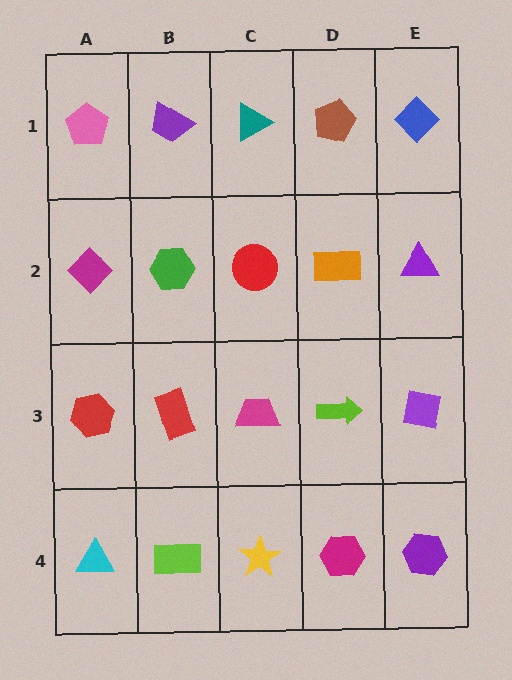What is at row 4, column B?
A lime rectangle.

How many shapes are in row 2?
5 shapes.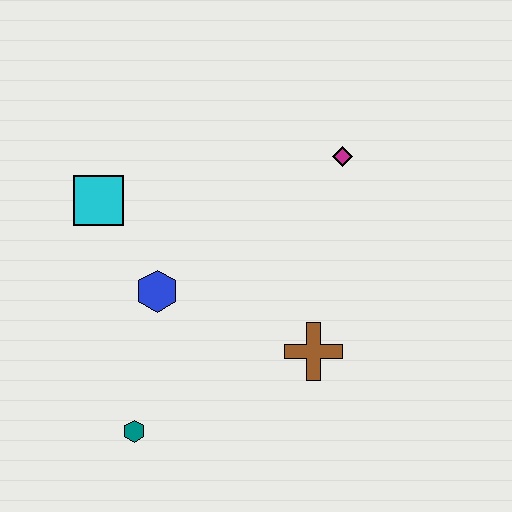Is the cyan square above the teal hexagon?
Yes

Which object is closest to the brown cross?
The blue hexagon is closest to the brown cross.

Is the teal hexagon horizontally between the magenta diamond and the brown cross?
No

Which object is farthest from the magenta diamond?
The teal hexagon is farthest from the magenta diamond.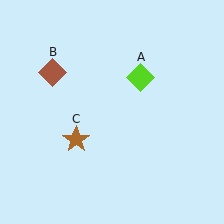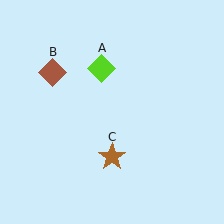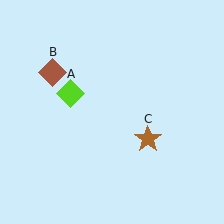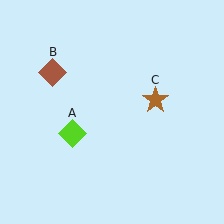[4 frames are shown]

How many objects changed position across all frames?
2 objects changed position: lime diamond (object A), brown star (object C).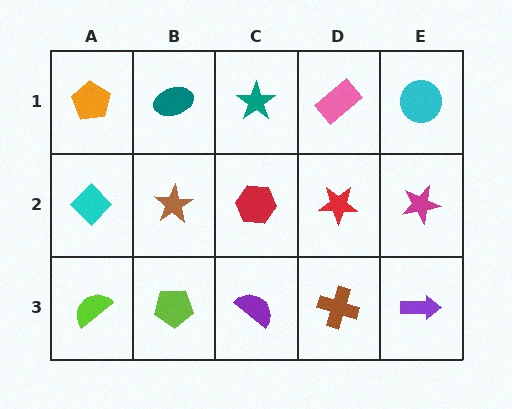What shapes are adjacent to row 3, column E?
A magenta star (row 2, column E), a brown cross (row 3, column D).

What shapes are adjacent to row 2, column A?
An orange pentagon (row 1, column A), a lime semicircle (row 3, column A), a brown star (row 2, column B).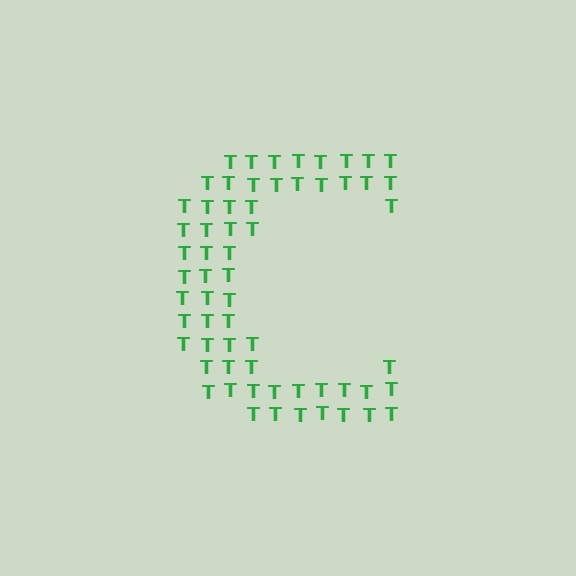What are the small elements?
The small elements are letter T's.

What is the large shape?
The large shape is the letter C.